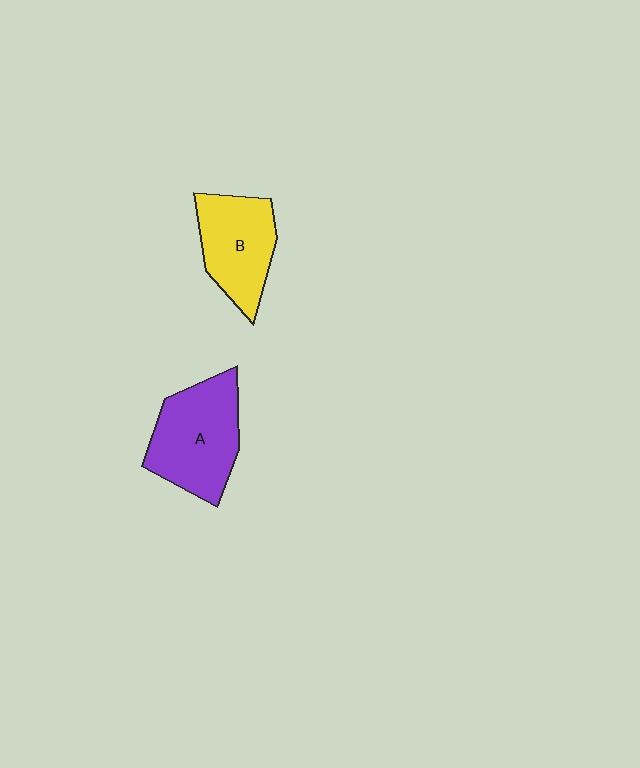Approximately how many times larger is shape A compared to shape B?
Approximately 1.2 times.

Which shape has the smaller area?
Shape B (yellow).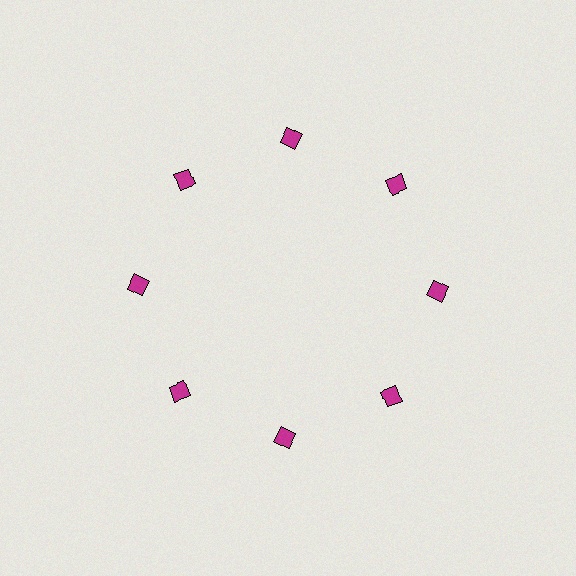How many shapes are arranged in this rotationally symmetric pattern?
There are 8 shapes, arranged in 8 groups of 1.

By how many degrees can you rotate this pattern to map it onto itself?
The pattern maps onto itself every 45 degrees of rotation.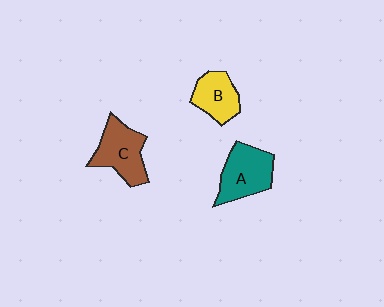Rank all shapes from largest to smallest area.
From largest to smallest: A (teal), C (brown), B (yellow).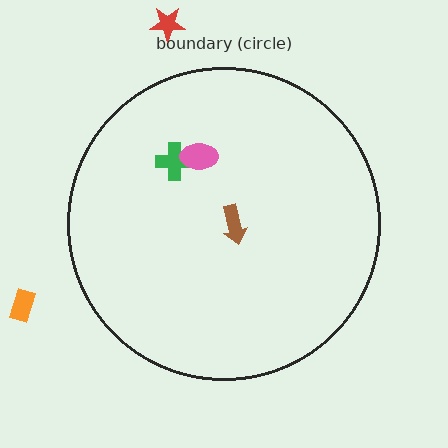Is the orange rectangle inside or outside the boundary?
Outside.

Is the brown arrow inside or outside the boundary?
Inside.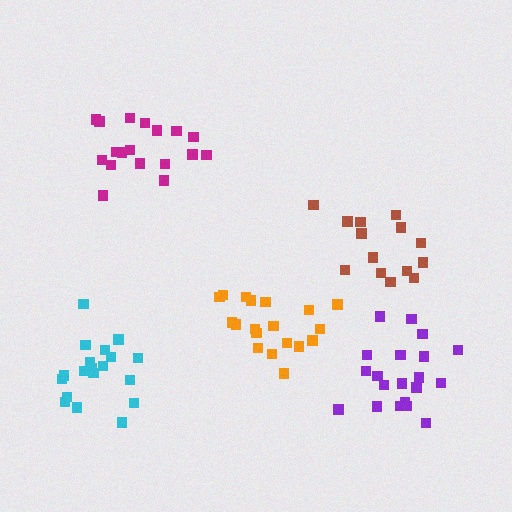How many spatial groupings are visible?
There are 5 spatial groupings.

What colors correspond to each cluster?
The clusters are colored: brown, orange, cyan, purple, magenta.